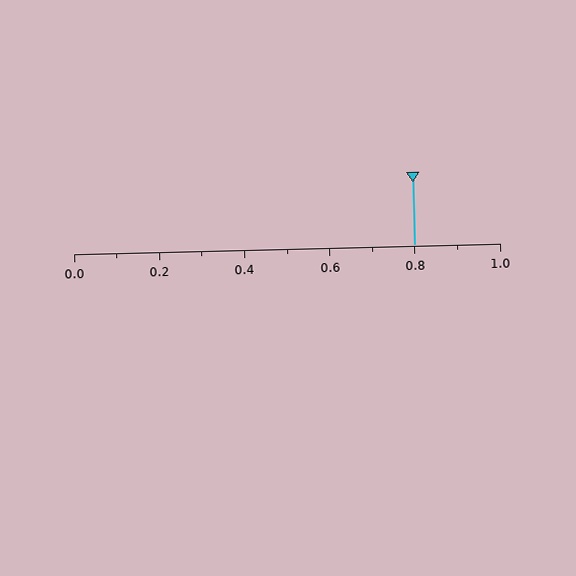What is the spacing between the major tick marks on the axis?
The major ticks are spaced 0.2 apart.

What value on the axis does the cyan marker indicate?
The marker indicates approximately 0.8.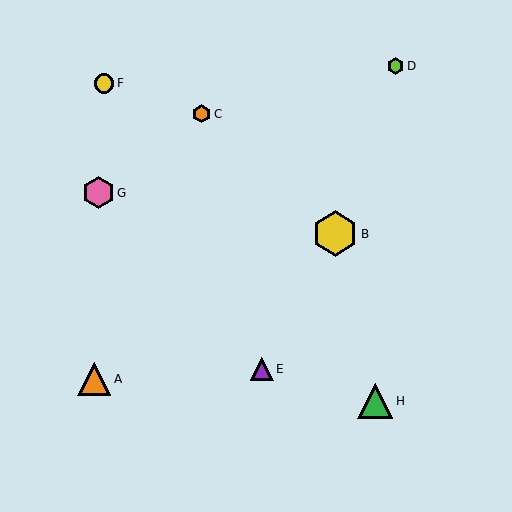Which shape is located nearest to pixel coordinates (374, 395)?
The green triangle (labeled H) at (375, 401) is nearest to that location.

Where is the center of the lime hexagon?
The center of the lime hexagon is at (395, 66).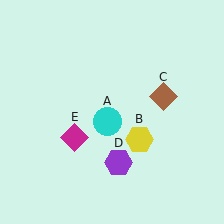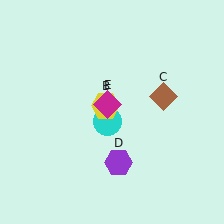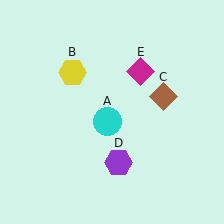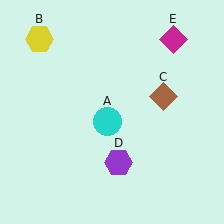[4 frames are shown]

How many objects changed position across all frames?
2 objects changed position: yellow hexagon (object B), magenta diamond (object E).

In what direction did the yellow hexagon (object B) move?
The yellow hexagon (object B) moved up and to the left.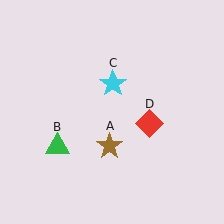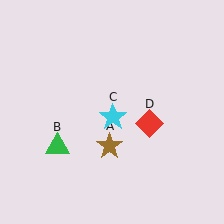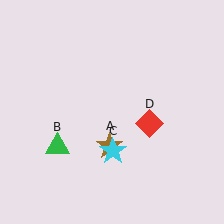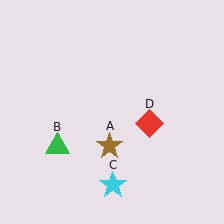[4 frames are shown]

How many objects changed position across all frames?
1 object changed position: cyan star (object C).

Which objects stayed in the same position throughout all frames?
Brown star (object A) and green triangle (object B) and red diamond (object D) remained stationary.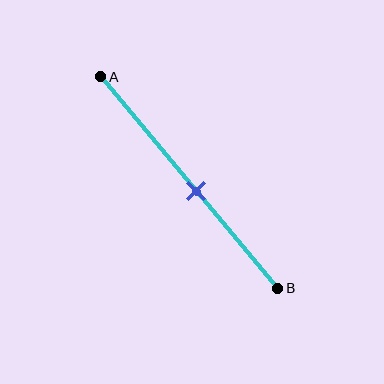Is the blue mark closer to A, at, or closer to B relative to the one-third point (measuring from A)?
The blue mark is closer to point B than the one-third point of segment AB.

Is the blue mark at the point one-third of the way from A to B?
No, the mark is at about 55% from A, not at the 33% one-third point.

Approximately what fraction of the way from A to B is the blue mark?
The blue mark is approximately 55% of the way from A to B.